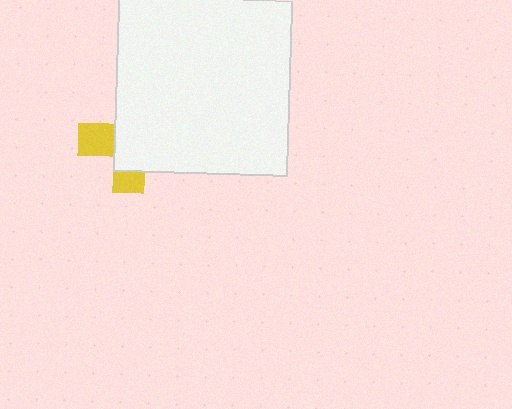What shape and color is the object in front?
The object in front is a white rectangle.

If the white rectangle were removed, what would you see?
You would see the complete yellow cross.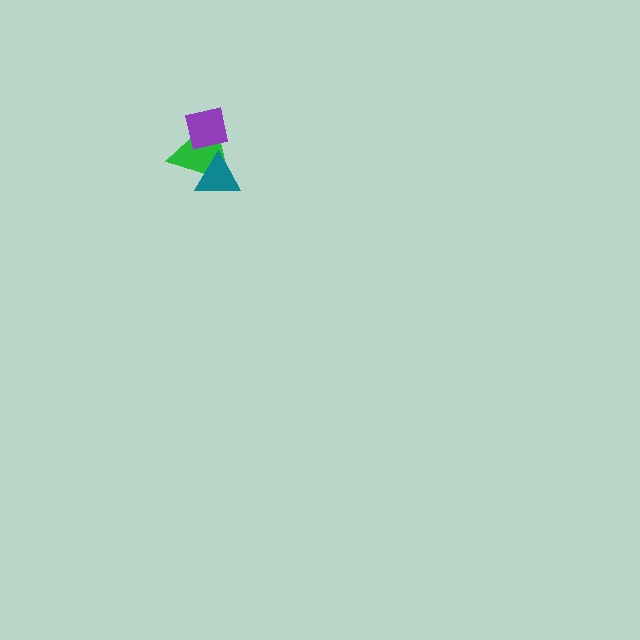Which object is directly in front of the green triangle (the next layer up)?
The teal triangle is directly in front of the green triangle.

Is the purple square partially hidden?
No, no other shape covers it.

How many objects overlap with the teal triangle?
1 object overlaps with the teal triangle.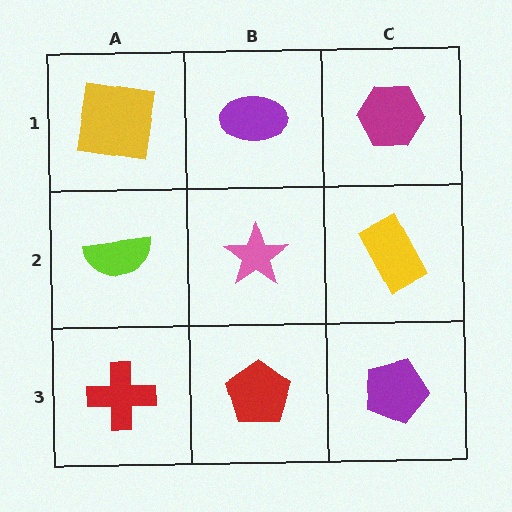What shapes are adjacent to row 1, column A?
A lime semicircle (row 2, column A), a purple ellipse (row 1, column B).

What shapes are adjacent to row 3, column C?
A yellow rectangle (row 2, column C), a red pentagon (row 3, column B).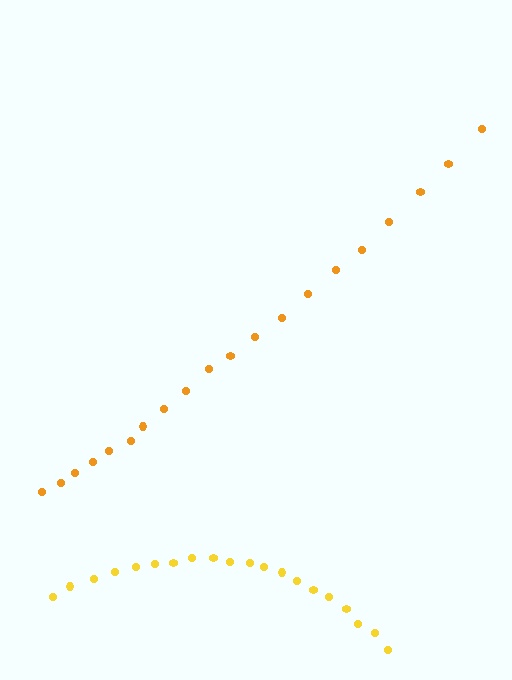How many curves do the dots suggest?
There are 2 distinct paths.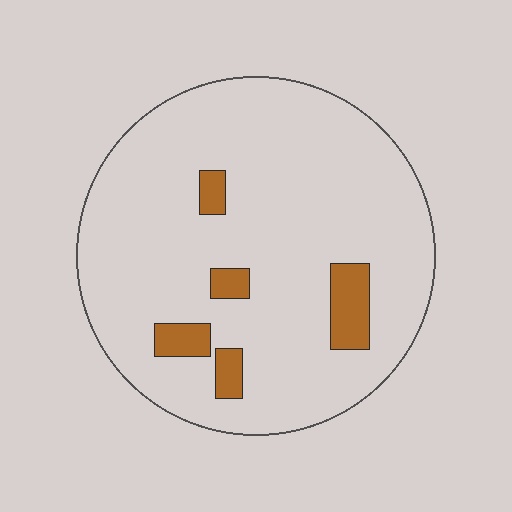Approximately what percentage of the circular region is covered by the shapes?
Approximately 10%.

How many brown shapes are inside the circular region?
5.